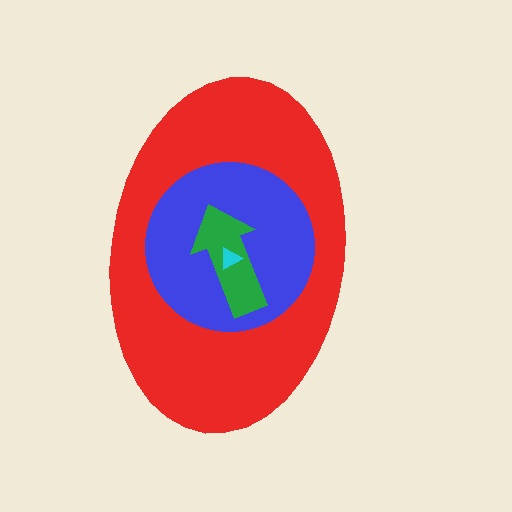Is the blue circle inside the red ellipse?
Yes.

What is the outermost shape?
The red ellipse.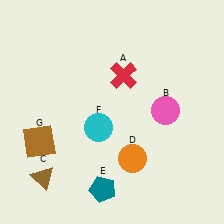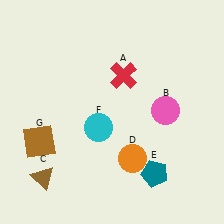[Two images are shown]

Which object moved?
The teal pentagon (E) moved right.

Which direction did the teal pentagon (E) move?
The teal pentagon (E) moved right.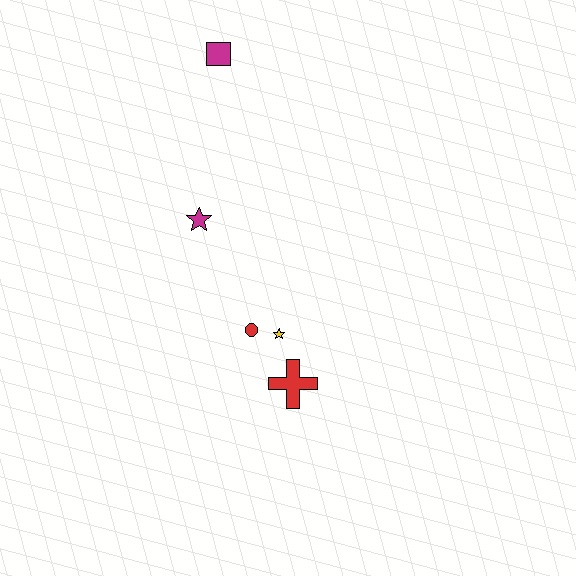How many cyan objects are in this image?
There are no cyan objects.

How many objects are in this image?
There are 5 objects.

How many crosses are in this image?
There is 1 cross.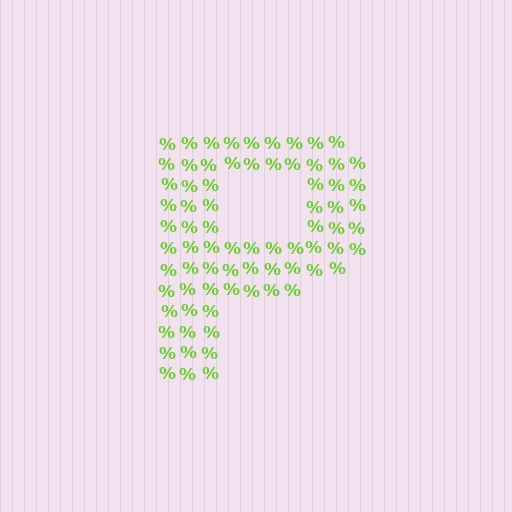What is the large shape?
The large shape is the letter P.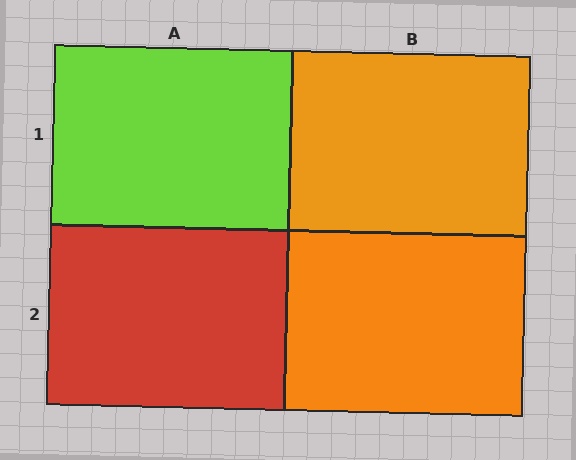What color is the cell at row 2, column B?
Orange.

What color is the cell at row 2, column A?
Red.